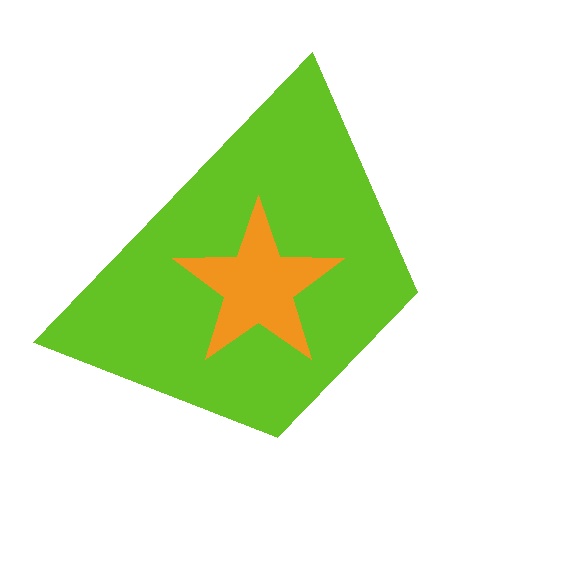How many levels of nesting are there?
2.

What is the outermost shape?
The lime trapezoid.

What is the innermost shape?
The orange star.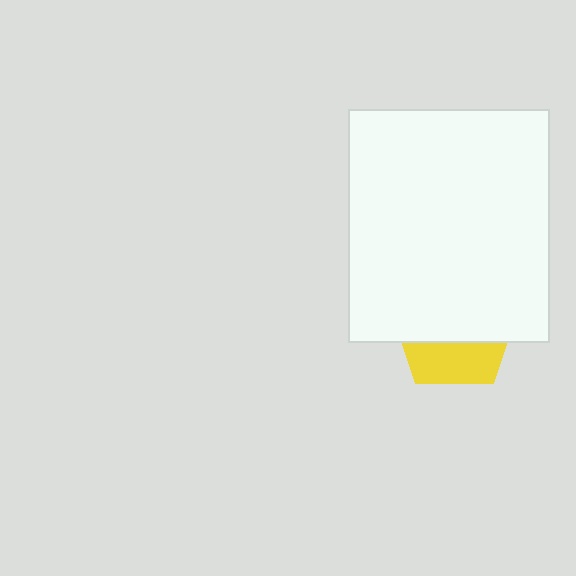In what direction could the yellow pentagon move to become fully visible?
The yellow pentagon could move down. That would shift it out from behind the white rectangle entirely.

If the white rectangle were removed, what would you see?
You would see the complete yellow pentagon.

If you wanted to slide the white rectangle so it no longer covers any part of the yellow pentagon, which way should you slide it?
Slide it up — that is the most direct way to separate the two shapes.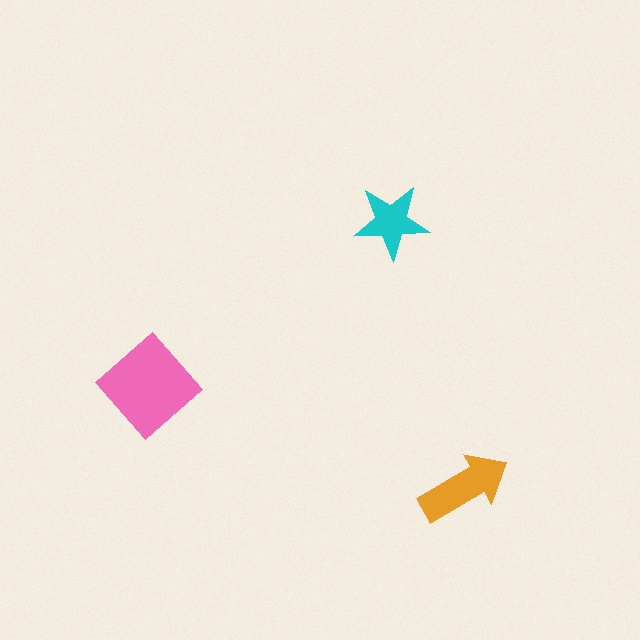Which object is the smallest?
The cyan star.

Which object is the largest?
The pink diamond.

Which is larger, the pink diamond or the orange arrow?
The pink diamond.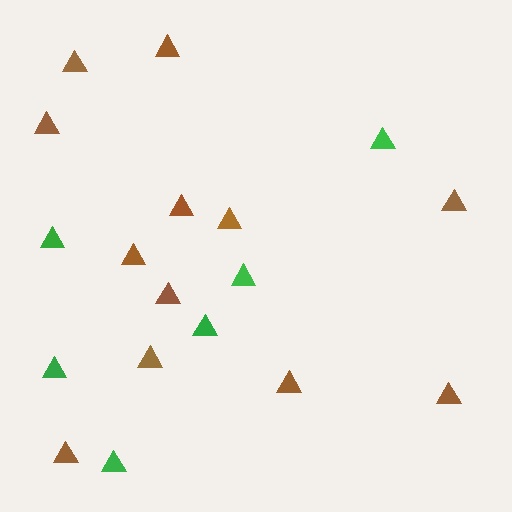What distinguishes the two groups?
There are 2 groups: one group of green triangles (6) and one group of brown triangles (12).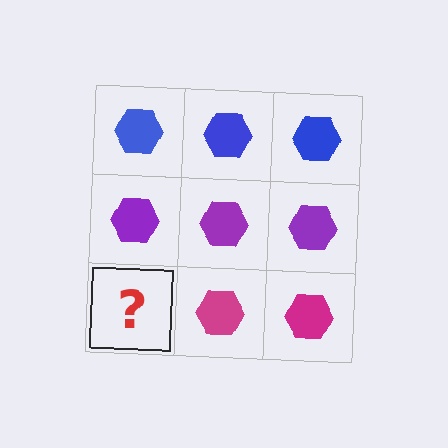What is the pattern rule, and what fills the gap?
The rule is that each row has a consistent color. The gap should be filled with a magenta hexagon.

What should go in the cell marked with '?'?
The missing cell should contain a magenta hexagon.